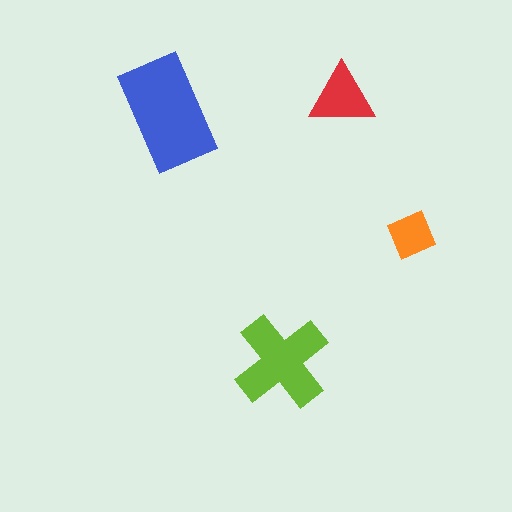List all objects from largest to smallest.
The blue rectangle, the lime cross, the red triangle, the orange square.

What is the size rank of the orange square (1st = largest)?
4th.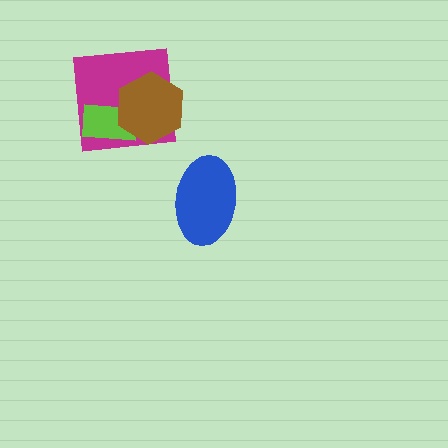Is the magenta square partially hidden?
Yes, it is partially covered by another shape.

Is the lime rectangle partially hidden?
Yes, it is partially covered by another shape.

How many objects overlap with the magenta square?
2 objects overlap with the magenta square.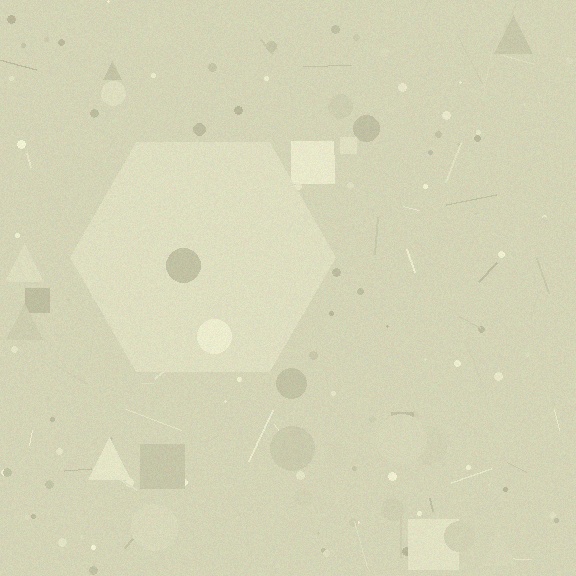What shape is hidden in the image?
A hexagon is hidden in the image.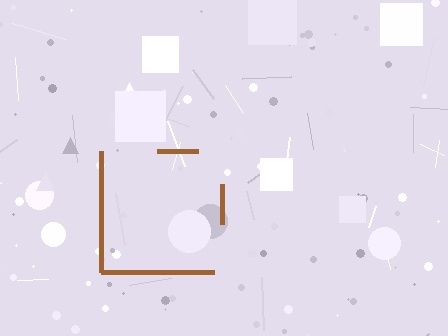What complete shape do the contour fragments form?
The contour fragments form a square.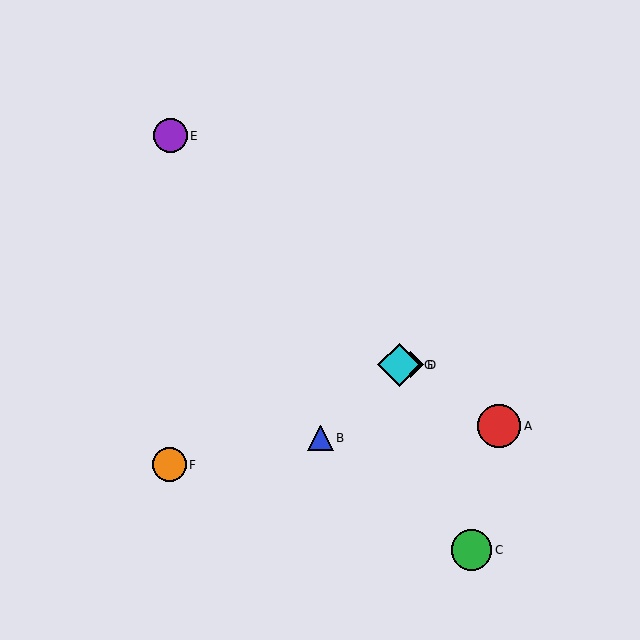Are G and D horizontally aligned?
Yes, both are at y≈365.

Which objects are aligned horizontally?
Objects D, G are aligned horizontally.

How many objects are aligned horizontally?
2 objects (D, G) are aligned horizontally.